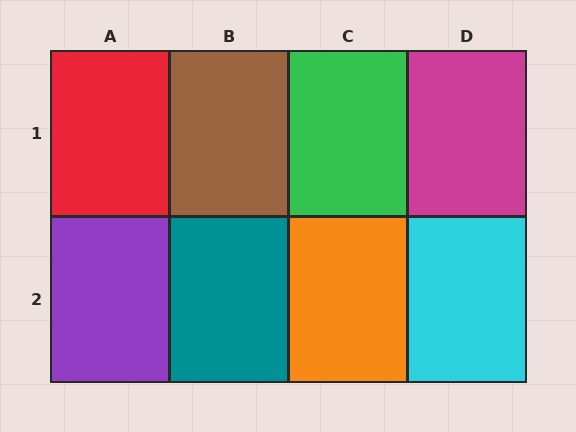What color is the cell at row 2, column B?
Teal.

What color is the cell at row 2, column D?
Cyan.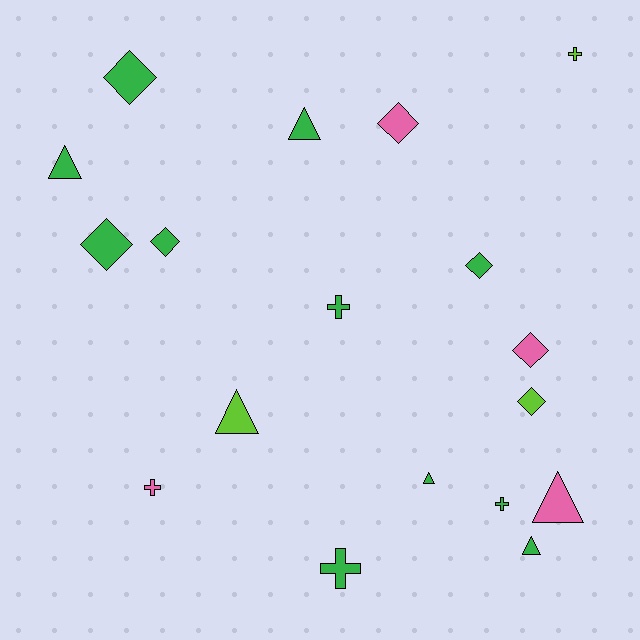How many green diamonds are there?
There are 4 green diamonds.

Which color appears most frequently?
Green, with 11 objects.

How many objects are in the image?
There are 18 objects.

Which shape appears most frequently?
Diamond, with 7 objects.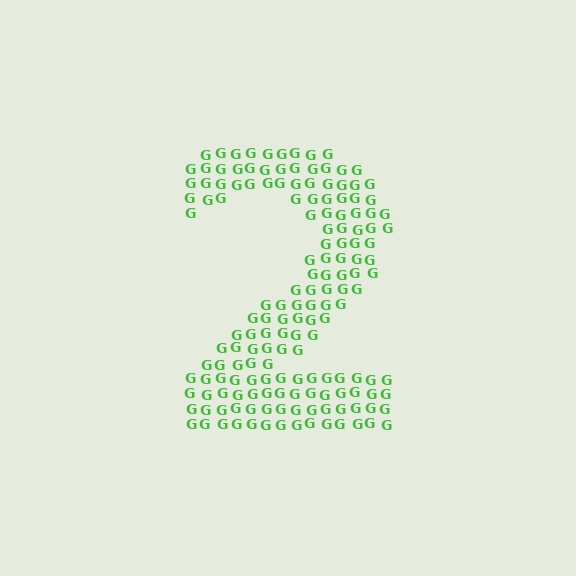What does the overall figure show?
The overall figure shows the digit 2.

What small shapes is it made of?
It is made of small letter G's.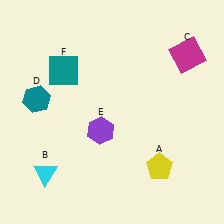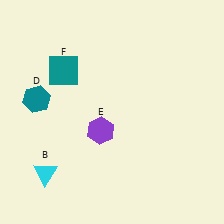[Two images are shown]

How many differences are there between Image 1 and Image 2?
There are 2 differences between the two images.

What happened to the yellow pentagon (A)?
The yellow pentagon (A) was removed in Image 2. It was in the bottom-right area of Image 1.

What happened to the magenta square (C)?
The magenta square (C) was removed in Image 2. It was in the top-right area of Image 1.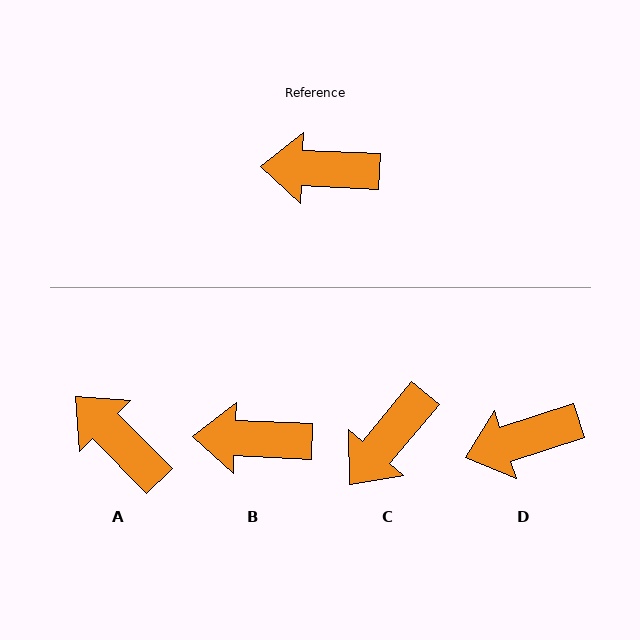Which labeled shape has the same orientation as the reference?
B.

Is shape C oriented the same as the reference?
No, it is off by about 53 degrees.